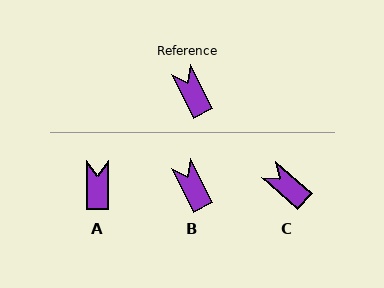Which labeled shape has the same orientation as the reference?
B.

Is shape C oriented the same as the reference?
No, it is off by about 22 degrees.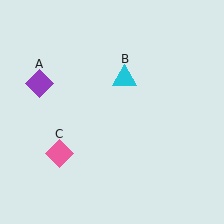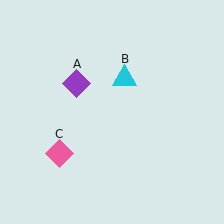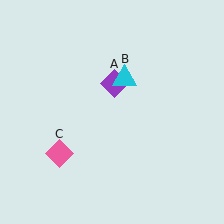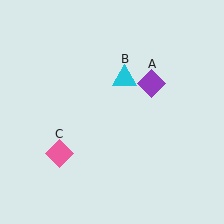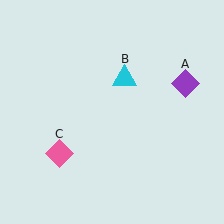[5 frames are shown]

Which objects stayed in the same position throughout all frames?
Cyan triangle (object B) and pink diamond (object C) remained stationary.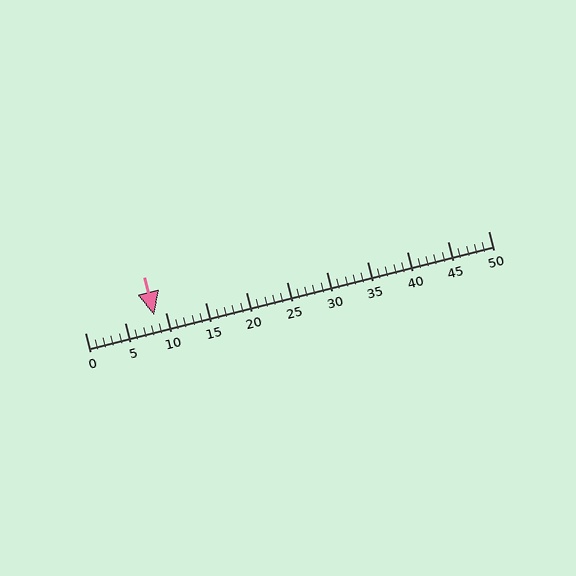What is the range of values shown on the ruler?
The ruler shows values from 0 to 50.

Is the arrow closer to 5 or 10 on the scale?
The arrow is closer to 10.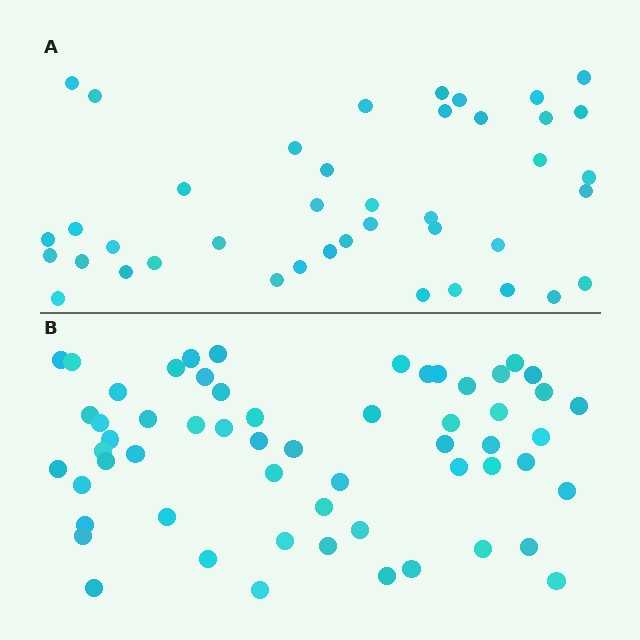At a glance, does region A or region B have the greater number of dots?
Region B (the bottom region) has more dots.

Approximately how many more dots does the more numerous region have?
Region B has approximately 15 more dots than region A.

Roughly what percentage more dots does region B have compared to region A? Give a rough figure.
About 40% more.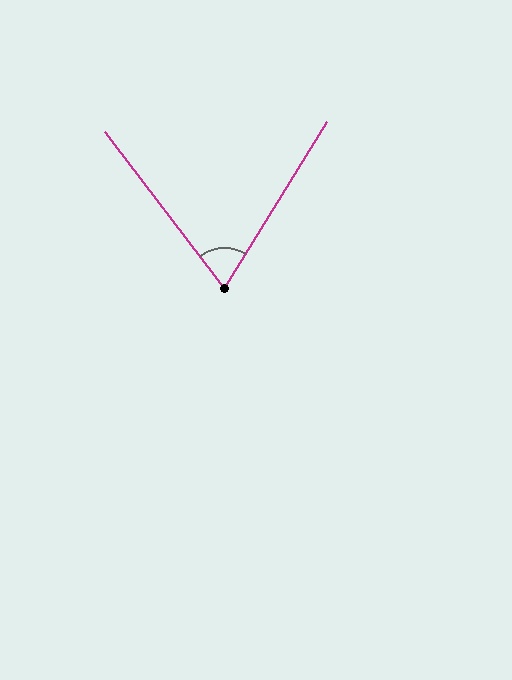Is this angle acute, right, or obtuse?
It is acute.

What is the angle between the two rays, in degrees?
Approximately 69 degrees.